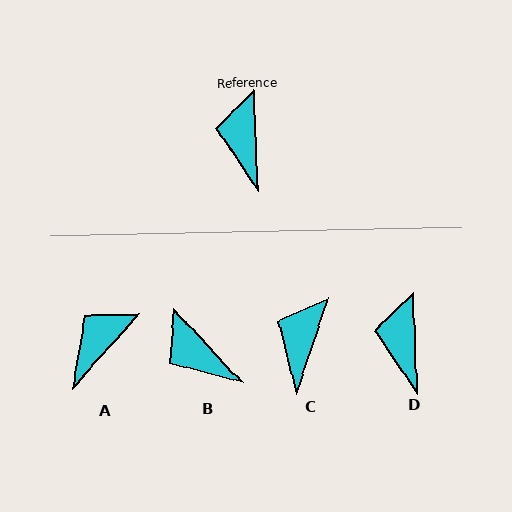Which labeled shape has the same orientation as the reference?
D.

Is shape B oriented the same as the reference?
No, it is off by about 40 degrees.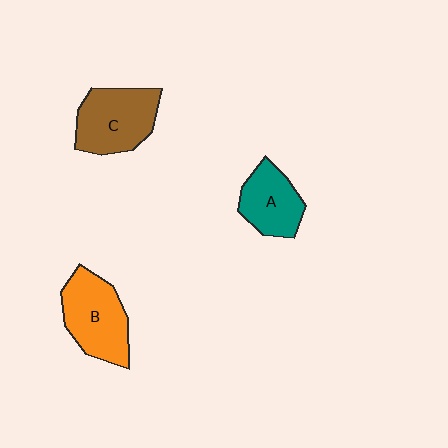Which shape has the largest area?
Shape B (orange).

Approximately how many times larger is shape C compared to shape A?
Approximately 1.3 times.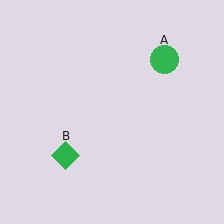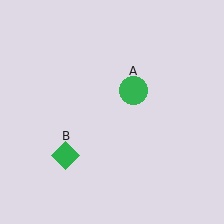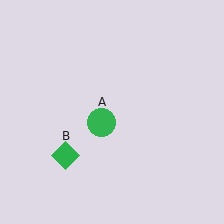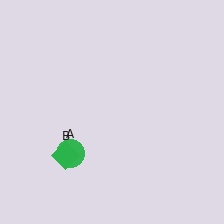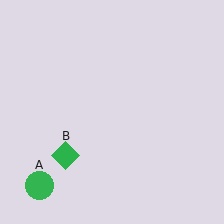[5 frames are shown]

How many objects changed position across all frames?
1 object changed position: green circle (object A).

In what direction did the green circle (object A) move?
The green circle (object A) moved down and to the left.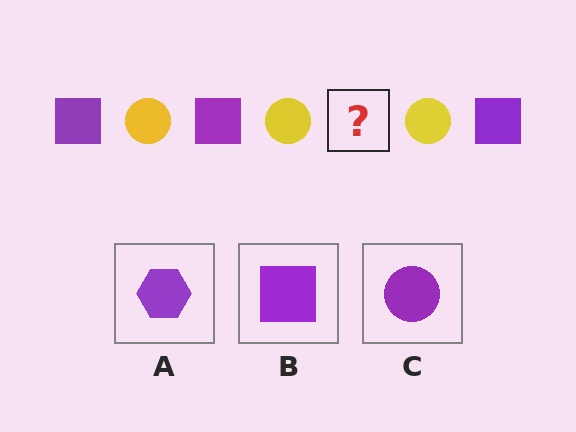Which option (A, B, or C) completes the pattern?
B.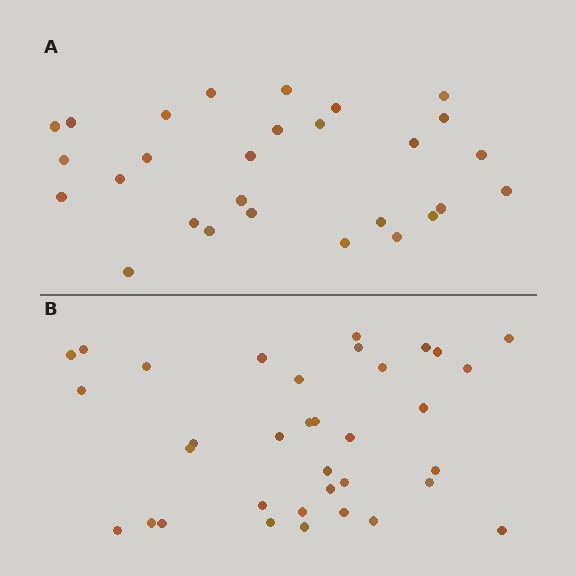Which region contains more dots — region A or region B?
Region B (the bottom region) has more dots.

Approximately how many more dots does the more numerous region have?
Region B has roughly 8 or so more dots than region A.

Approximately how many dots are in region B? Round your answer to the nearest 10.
About 40 dots. (The exact count is 35, which rounds to 40.)